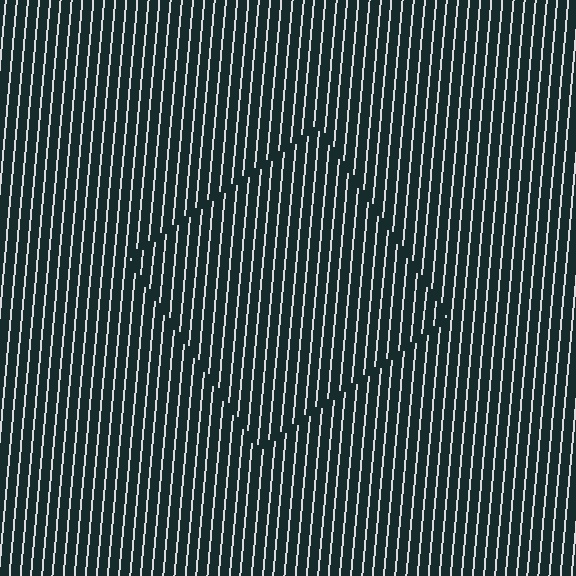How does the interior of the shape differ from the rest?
The interior of the shape contains the same grating, shifted by half a period — the contour is defined by the phase discontinuity where line-ends from the inner and outer gratings abut.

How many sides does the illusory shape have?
4 sides — the line-ends trace a square.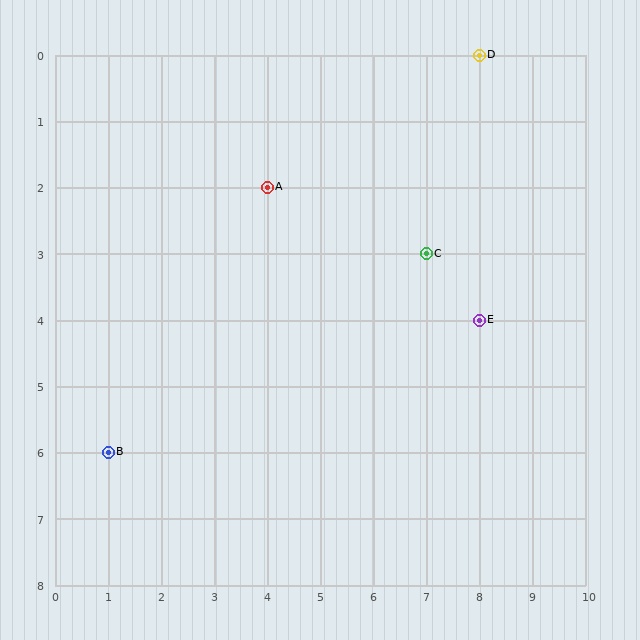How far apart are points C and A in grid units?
Points C and A are 3 columns and 1 row apart (about 3.2 grid units diagonally).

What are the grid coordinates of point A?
Point A is at grid coordinates (4, 2).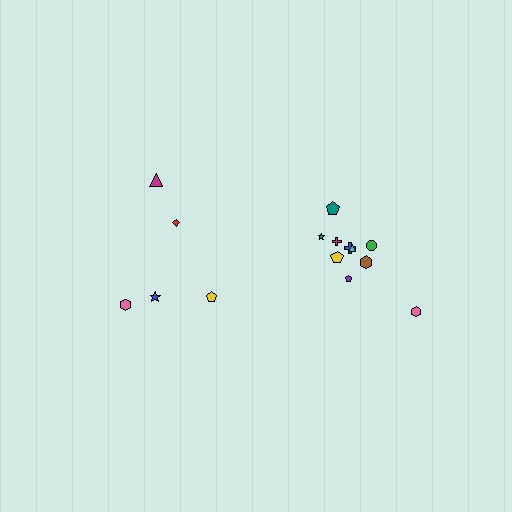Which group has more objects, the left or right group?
The right group.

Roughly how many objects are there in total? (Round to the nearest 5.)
Roughly 15 objects in total.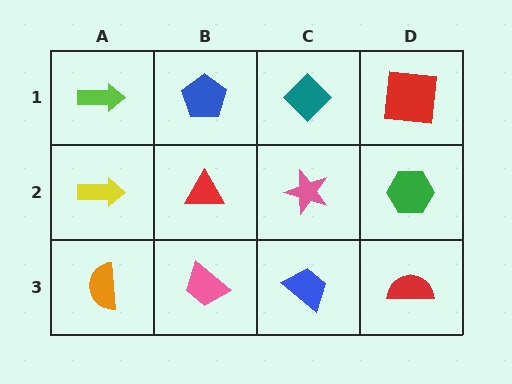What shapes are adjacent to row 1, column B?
A red triangle (row 2, column B), a lime arrow (row 1, column A), a teal diamond (row 1, column C).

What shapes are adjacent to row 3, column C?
A pink star (row 2, column C), a pink trapezoid (row 3, column B), a red semicircle (row 3, column D).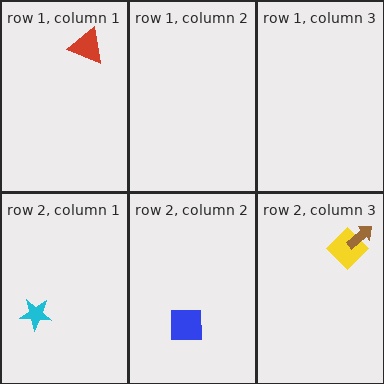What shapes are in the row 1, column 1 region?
The red triangle.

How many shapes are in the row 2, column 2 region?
1.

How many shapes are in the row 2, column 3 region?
2.